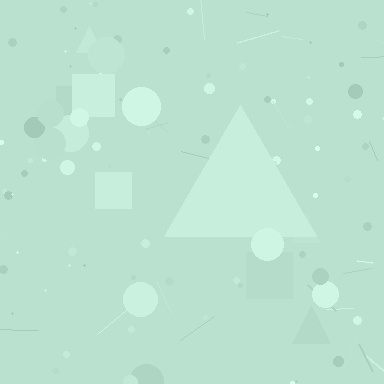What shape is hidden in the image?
A triangle is hidden in the image.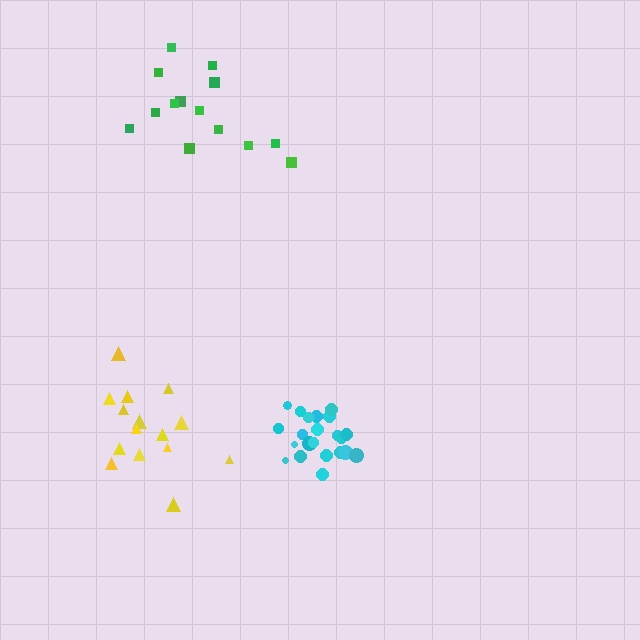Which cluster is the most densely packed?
Cyan.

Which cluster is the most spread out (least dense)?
Green.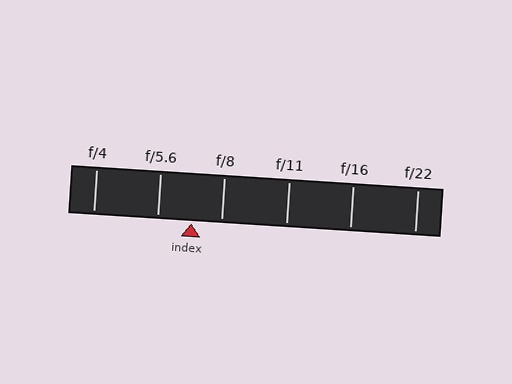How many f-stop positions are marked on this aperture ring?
There are 6 f-stop positions marked.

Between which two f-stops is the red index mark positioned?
The index mark is between f/5.6 and f/8.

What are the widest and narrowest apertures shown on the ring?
The widest aperture shown is f/4 and the narrowest is f/22.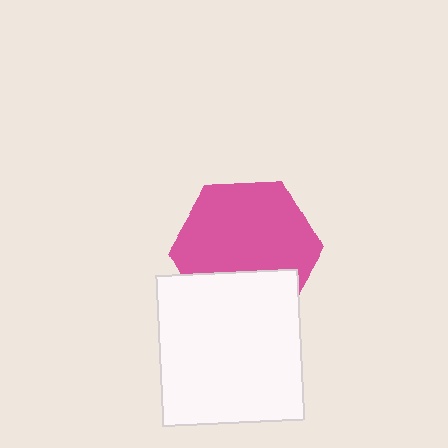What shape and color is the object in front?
The object in front is a white rectangle.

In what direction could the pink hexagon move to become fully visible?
The pink hexagon could move up. That would shift it out from behind the white rectangle entirely.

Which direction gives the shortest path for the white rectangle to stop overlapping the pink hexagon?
Moving down gives the shortest separation.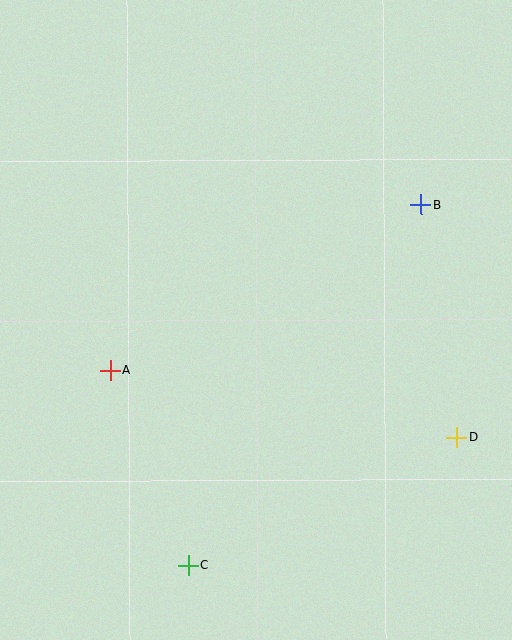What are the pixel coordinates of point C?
Point C is at (189, 565).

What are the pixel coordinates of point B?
Point B is at (421, 205).